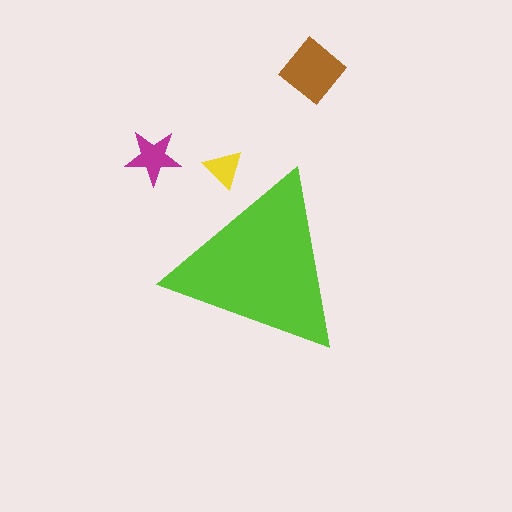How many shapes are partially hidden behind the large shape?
1 shape is partially hidden.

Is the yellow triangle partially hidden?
Yes, the yellow triangle is partially hidden behind the lime triangle.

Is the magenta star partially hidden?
No, the magenta star is fully visible.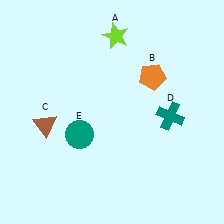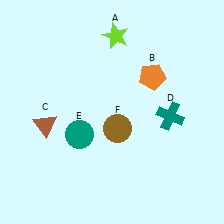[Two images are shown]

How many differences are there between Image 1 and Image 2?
There is 1 difference between the two images.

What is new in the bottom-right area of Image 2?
A brown circle (F) was added in the bottom-right area of Image 2.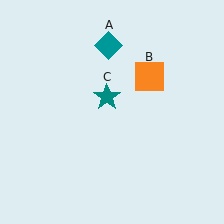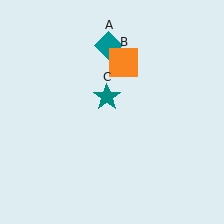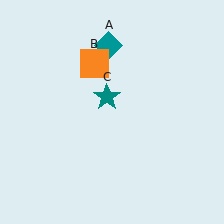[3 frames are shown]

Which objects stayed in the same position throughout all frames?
Teal diamond (object A) and teal star (object C) remained stationary.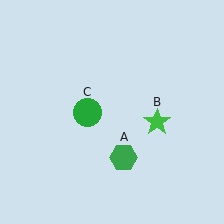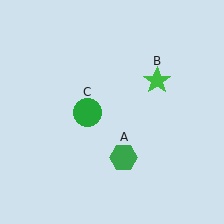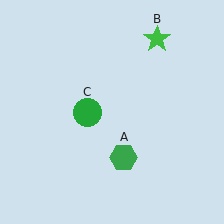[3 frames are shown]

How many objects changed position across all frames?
1 object changed position: green star (object B).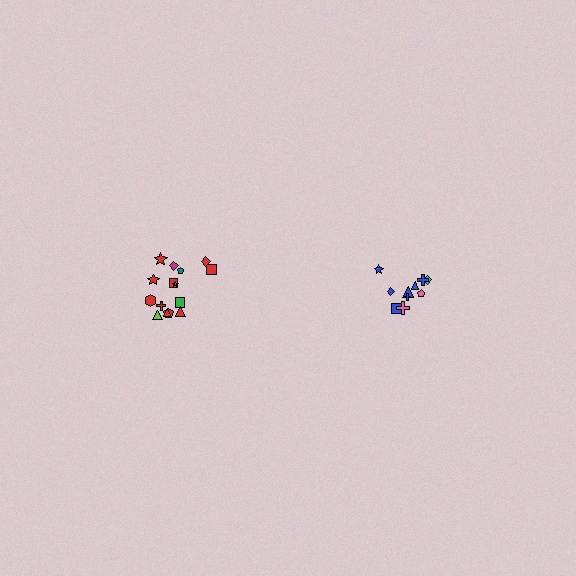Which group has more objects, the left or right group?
The left group.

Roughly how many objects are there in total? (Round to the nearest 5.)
Roughly 25 objects in total.